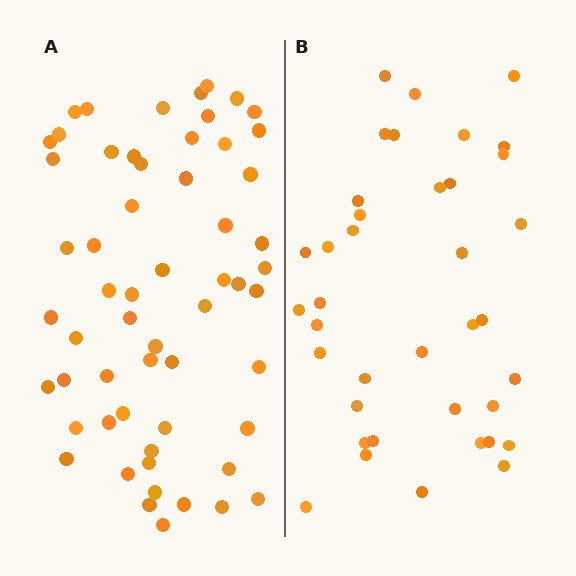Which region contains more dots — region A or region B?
Region A (the left region) has more dots.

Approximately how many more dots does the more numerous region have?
Region A has approximately 20 more dots than region B.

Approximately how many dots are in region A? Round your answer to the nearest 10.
About 60 dots. (The exact count is 58, which rounds to 60.)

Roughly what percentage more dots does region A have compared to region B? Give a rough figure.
About 55% more.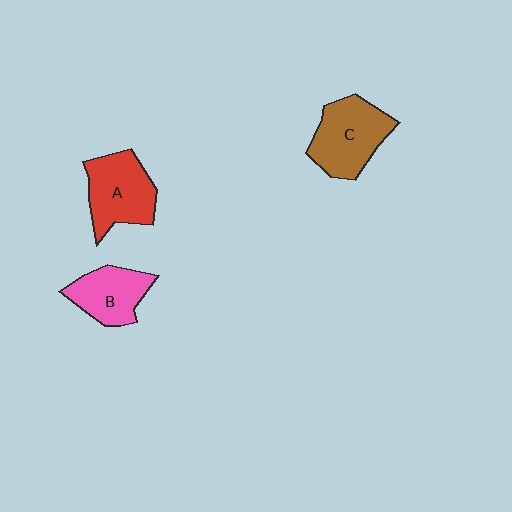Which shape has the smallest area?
Shape B (pink).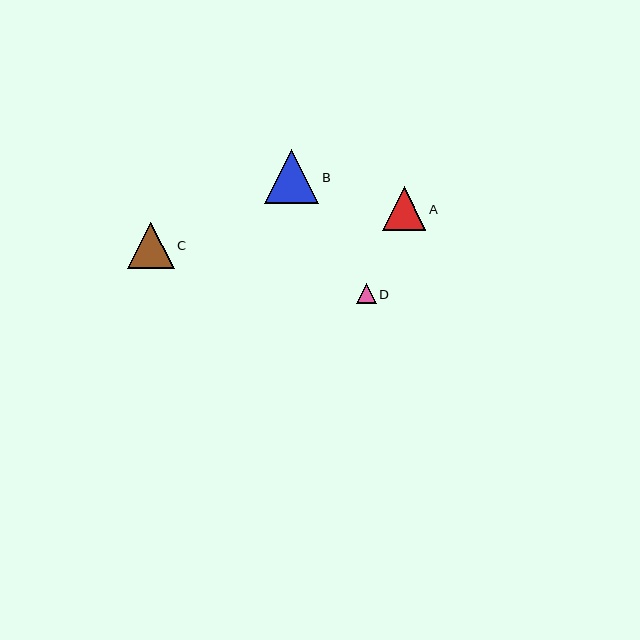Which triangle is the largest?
Triangle B is the largest with a size of approximately 54 pixels.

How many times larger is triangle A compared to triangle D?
Triangle A is approximately 2.2 times the size of triangle D.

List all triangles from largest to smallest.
From largest to smallest: B, C, A, D.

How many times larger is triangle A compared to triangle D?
Triangle A is approximately 2.2 times the size of triangle D.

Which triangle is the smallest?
Triangle D is the smallest with a size of approximately 20 pixels.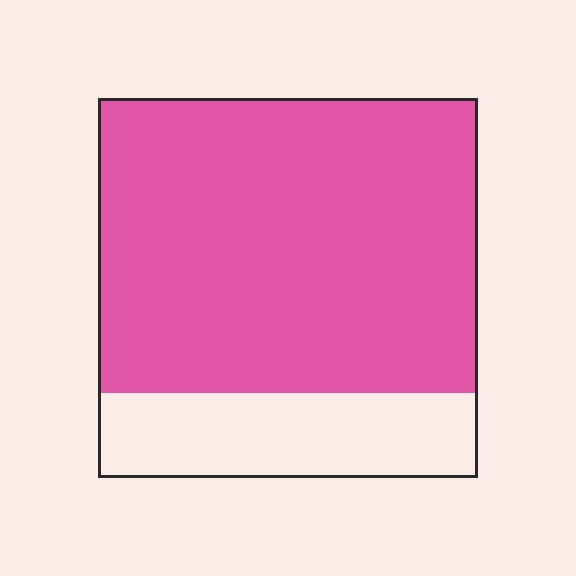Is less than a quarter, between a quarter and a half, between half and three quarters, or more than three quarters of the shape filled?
More than three quarters.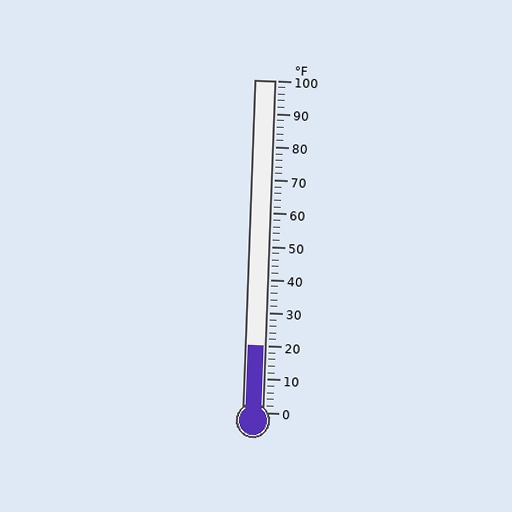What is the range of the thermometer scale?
The thermometer scale ranges from 0°F to 100°F.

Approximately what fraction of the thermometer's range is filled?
The thermometer is filled to approximately 20% of its range.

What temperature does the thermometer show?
The thermometer shows approximately 20°F.